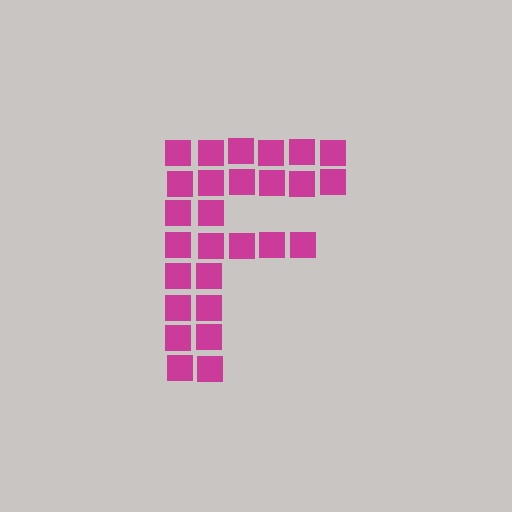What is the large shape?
The large shape is the letter F.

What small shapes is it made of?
It is made of small squares.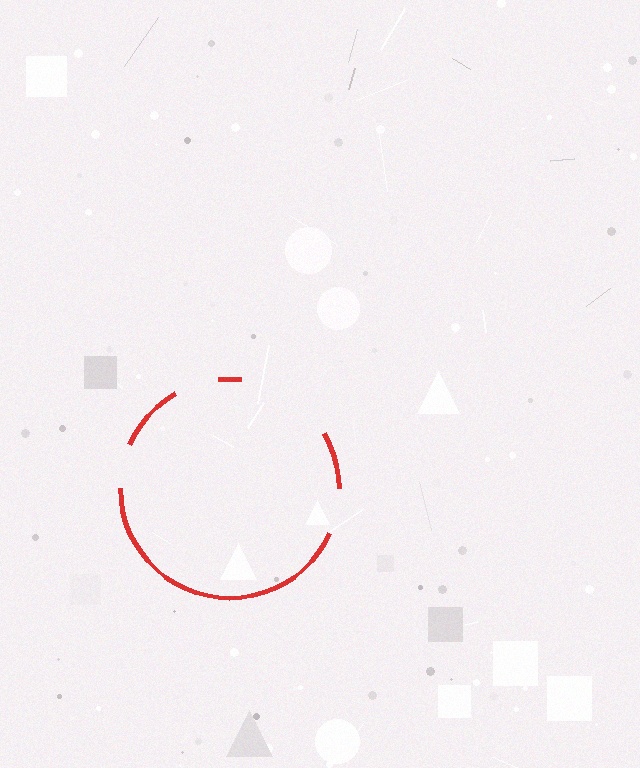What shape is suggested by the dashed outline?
The dashed outline suggests a circle.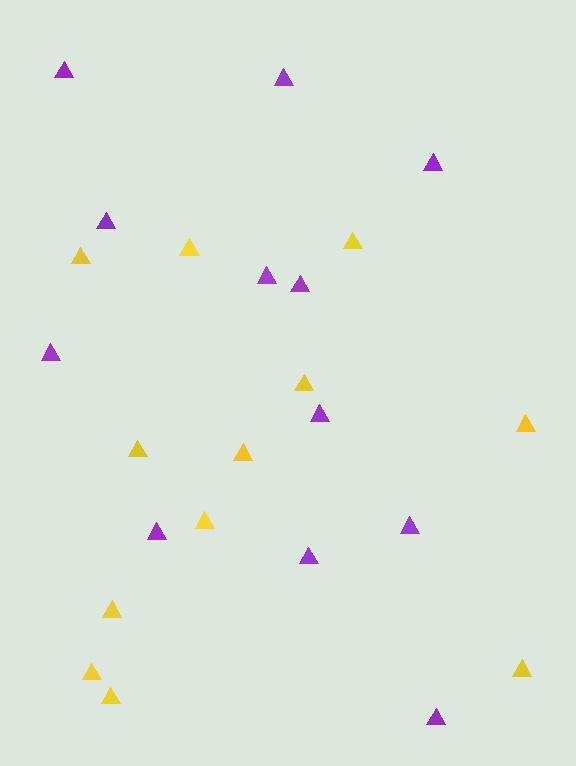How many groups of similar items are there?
There are 2 groups: one group of yellow triangles (12) and one group of purple triangles (12).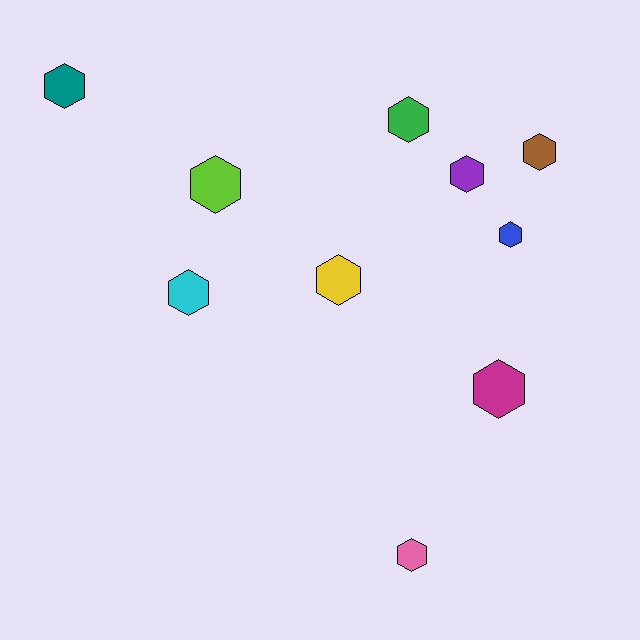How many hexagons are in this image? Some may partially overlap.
There are 10 hexagons.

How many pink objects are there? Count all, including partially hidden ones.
There is 1 pink object.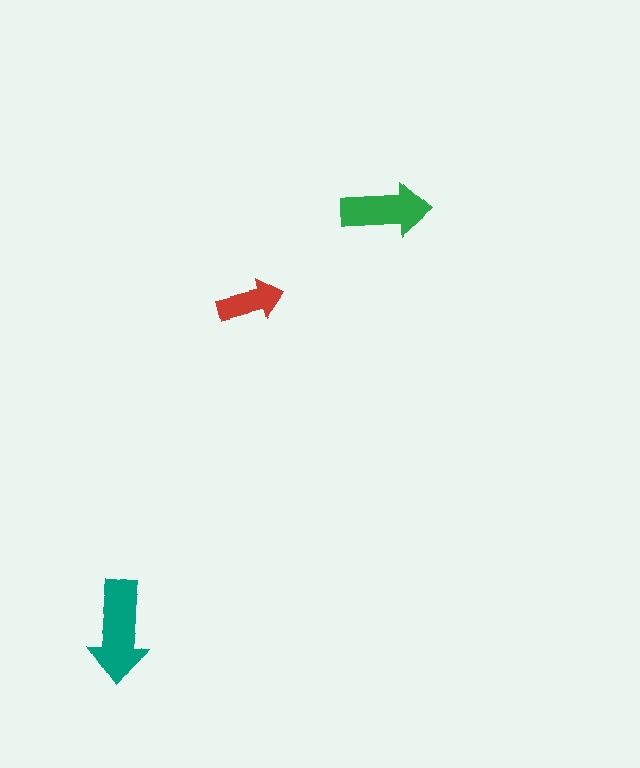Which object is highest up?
The green arrow is topmost.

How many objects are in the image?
There are 3 objects in the image.